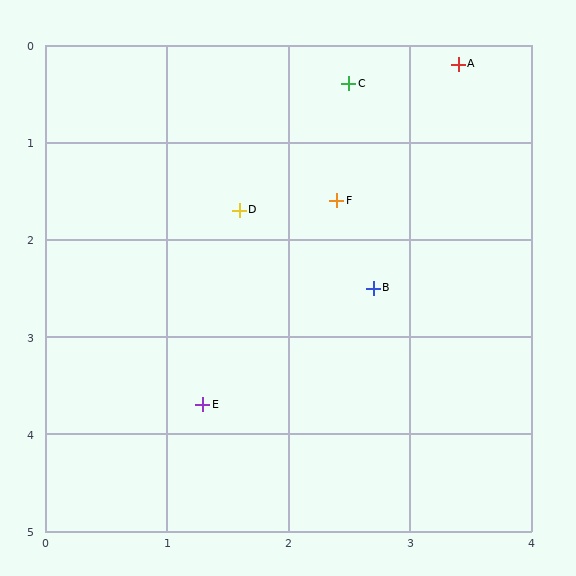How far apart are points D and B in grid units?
Points D and B are about 1.4 grid units apart.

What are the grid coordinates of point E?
Point E is at approximately (1.3, 3.7).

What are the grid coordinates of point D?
Point D is at approximately (1.6, 1.7).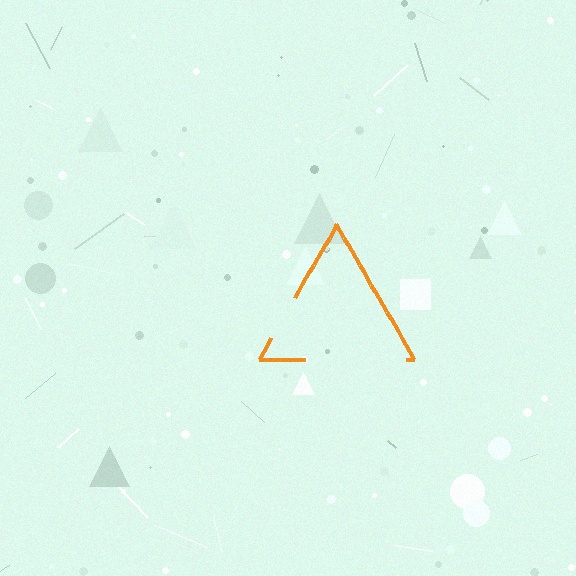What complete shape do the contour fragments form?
The contour fragments form a triangle.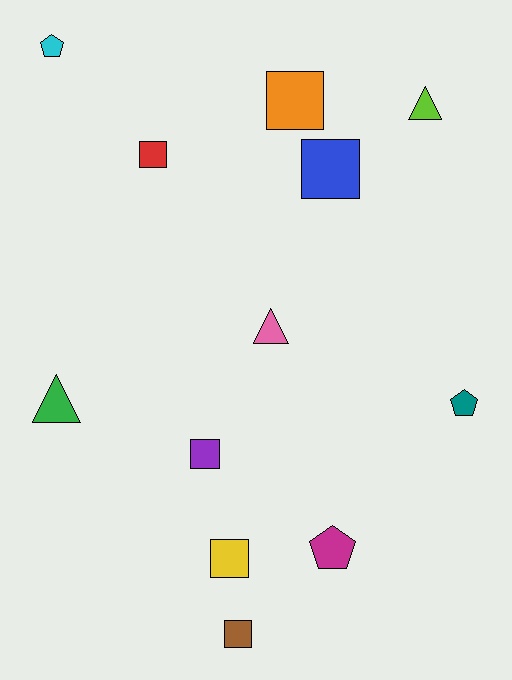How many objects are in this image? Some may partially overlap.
There are 12 objects.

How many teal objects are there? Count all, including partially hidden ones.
There is 1 teal object.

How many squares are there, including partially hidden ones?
There are 6 squares.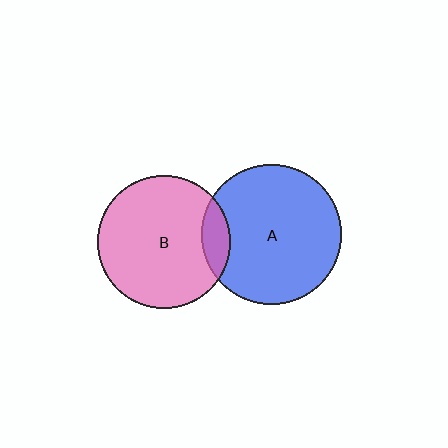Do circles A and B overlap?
Yes.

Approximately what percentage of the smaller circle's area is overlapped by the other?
Approximately 10%.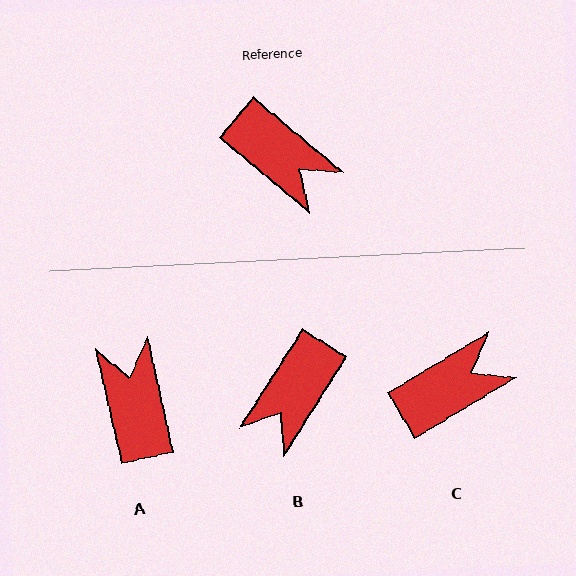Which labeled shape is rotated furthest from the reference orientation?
A, about 143 degrees away.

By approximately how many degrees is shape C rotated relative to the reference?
Approximately 71 degrees counter-clockwise.